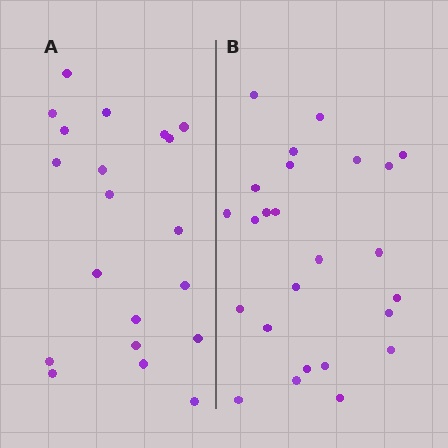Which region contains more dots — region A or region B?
Region B (the right region) has more dots.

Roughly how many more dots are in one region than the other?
Region B has about 5 more dots than region A.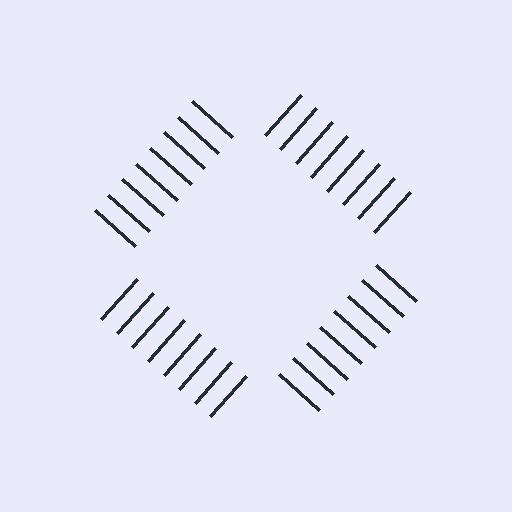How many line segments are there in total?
32 — 8 along each of the 4 edges.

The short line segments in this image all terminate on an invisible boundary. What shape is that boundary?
An illusory square — the line segments terminate on its edges but no continuous stroke is drawn.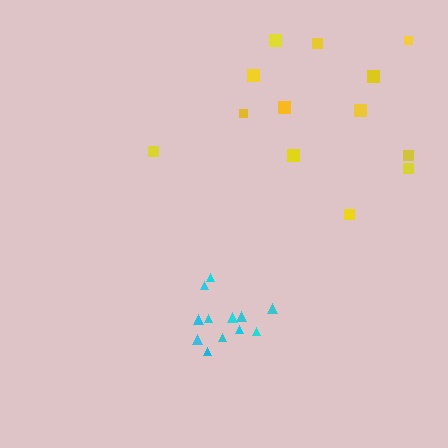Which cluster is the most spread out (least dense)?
Yellow.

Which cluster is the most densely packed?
Cyan.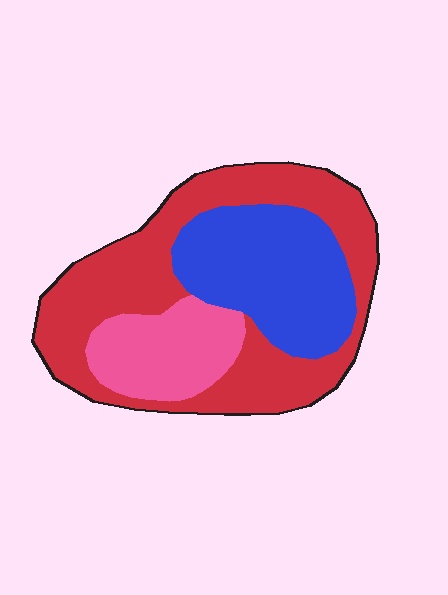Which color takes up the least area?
Pink, at roughly 20%.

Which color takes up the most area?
Red, at roughly 50%.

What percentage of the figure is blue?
Blue takes up about one third (1/3) of the figure.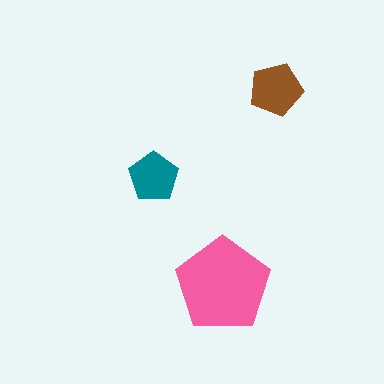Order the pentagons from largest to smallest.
the pink one, the brown one, the teal one.